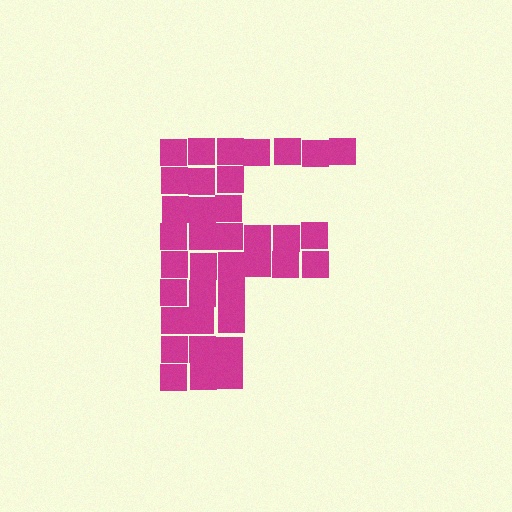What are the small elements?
The small elements are squares.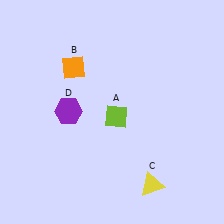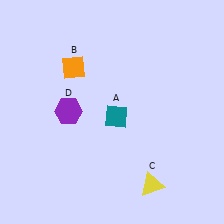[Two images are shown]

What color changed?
The diamond (A) changed from lime in Image 1 to teal in Image 2.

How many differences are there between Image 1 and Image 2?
There is 1 difference between the two images.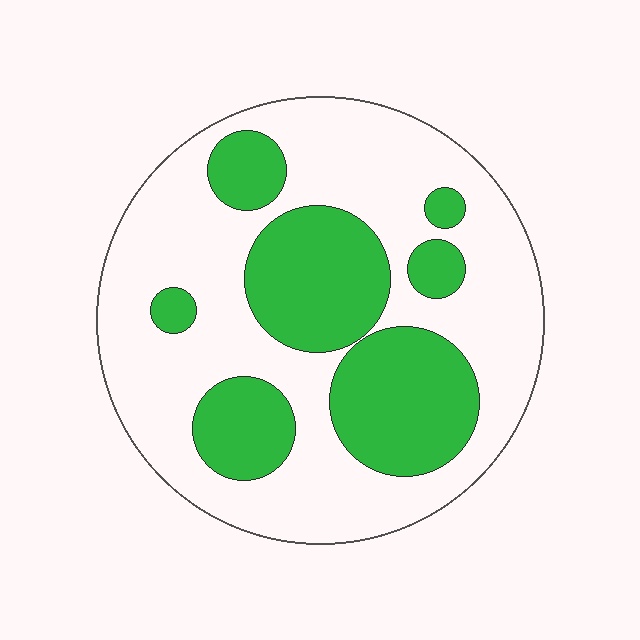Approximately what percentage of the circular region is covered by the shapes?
Approximately 35%.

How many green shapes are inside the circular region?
7.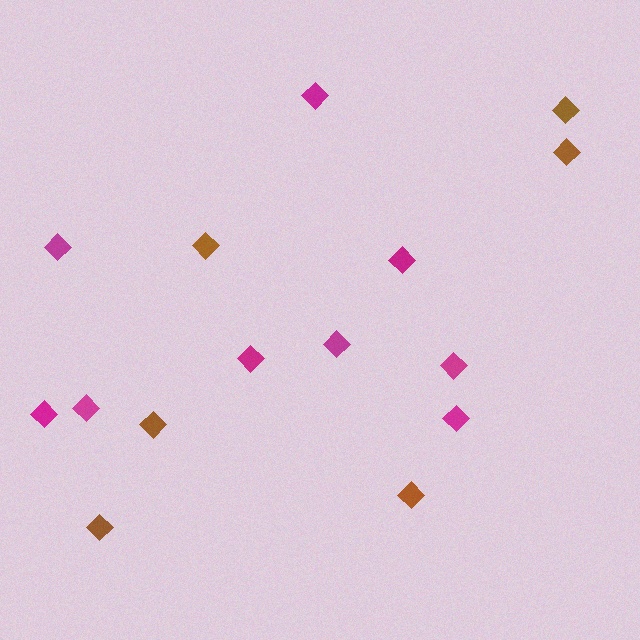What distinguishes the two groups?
There are 2 groups: one group of brown diamonds (6) and one group of magenta diamonds (9).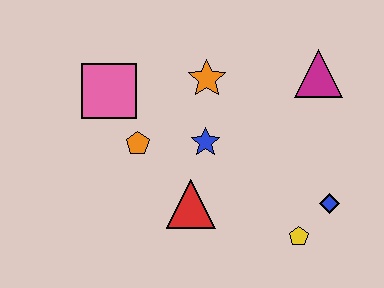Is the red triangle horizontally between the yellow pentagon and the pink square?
Yes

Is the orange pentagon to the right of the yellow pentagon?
No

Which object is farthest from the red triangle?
The magenta triangle is farthest from the red triangle.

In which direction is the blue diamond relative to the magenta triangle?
The blue diamond is below the magenta triangle.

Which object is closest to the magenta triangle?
The orange star is closest to the magenta triangle.